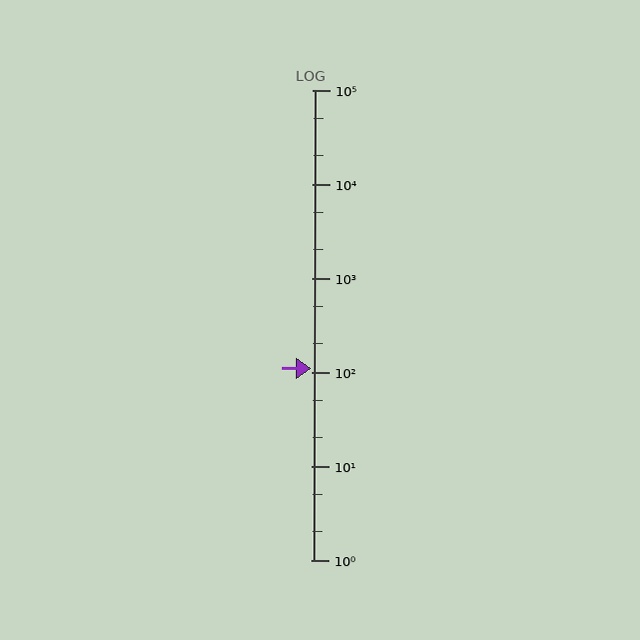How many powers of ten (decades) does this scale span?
The scale spans 5 decades, from 1 to 100000.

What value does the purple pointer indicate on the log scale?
The pointer indicates approximately 110.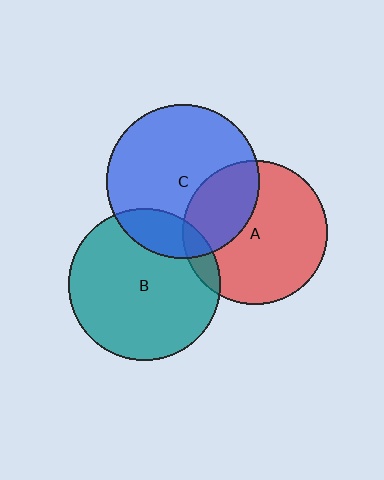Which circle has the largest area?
Circle C (blue).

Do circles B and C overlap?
Yes.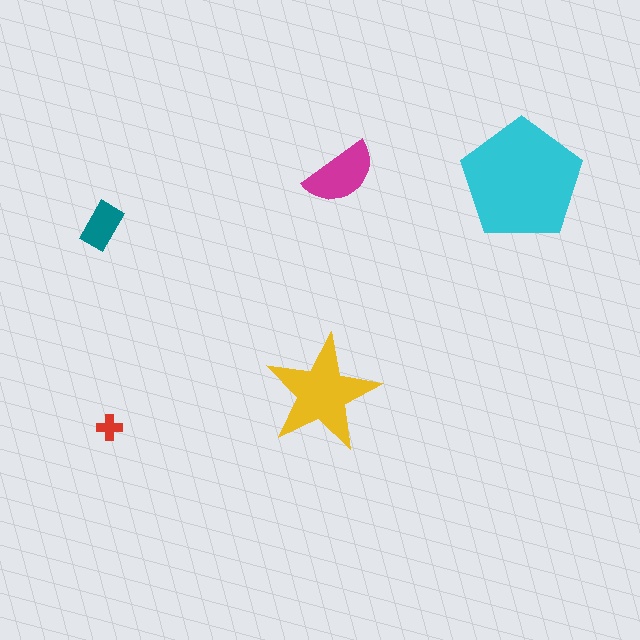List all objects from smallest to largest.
The red cross, the teal rectangle, the magenta semicircle, the yellow star, the cyan pentagon.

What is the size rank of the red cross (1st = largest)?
5th.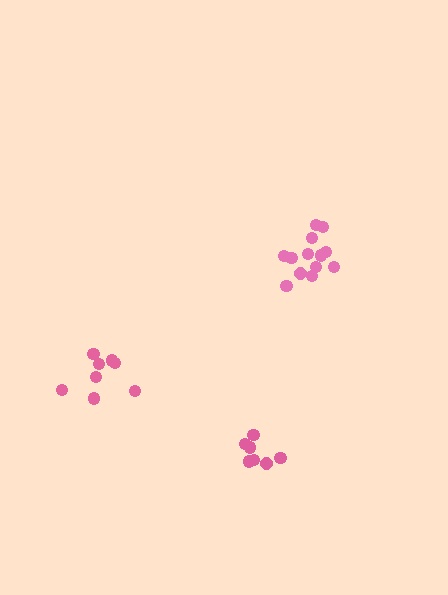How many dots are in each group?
Group 1: 8 dots, Group 2: 13 dots, Group 3: 7 dots (28 total).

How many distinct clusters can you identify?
There are 3 distinct clusters.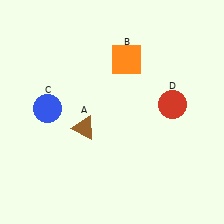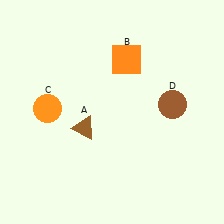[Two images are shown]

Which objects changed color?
C changed from blue to orange. D changed from red to brown.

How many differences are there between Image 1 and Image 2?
There are 2 differences between the two images.